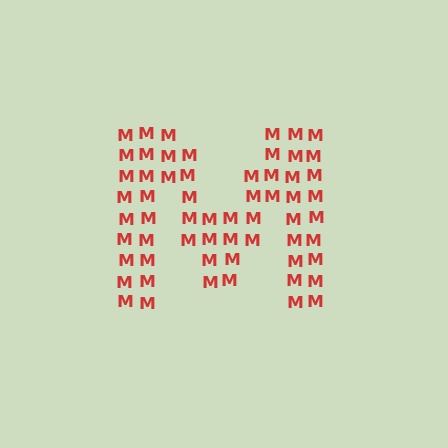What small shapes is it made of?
It is made of small letter M's.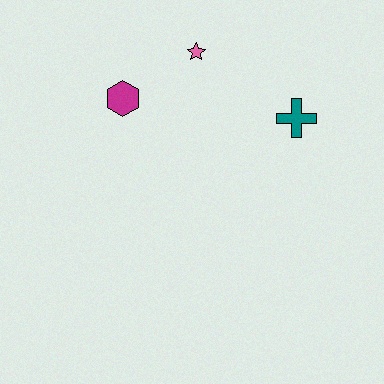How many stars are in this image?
There is 1 star.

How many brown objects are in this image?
There are no brown objects.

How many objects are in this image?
There are 3 objects.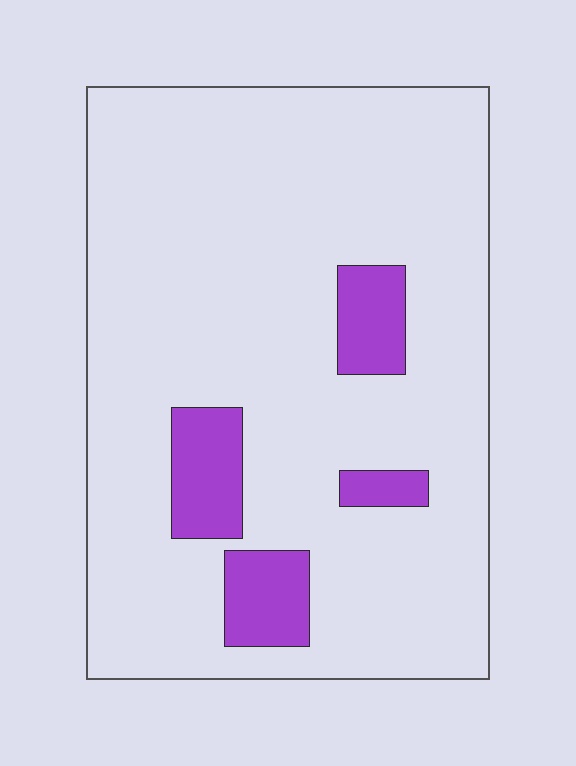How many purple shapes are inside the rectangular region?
4.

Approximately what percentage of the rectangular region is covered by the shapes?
Approximately 10%.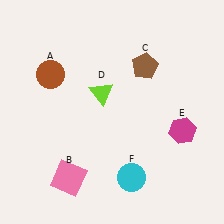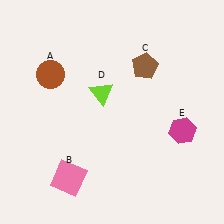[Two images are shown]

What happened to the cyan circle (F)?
The cyan circle (F) was removed in Image 2. It was in the bottom-right area of Image 1.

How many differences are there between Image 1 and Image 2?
There is 1 difference between the two images.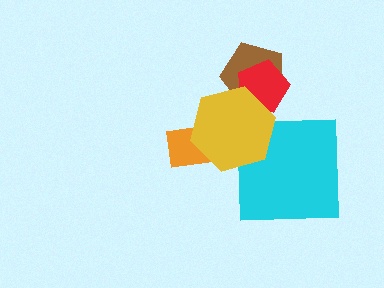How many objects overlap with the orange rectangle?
1 object overlaps with the orange rectangle.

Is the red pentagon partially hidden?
Yes, it is partially covered by another shape.